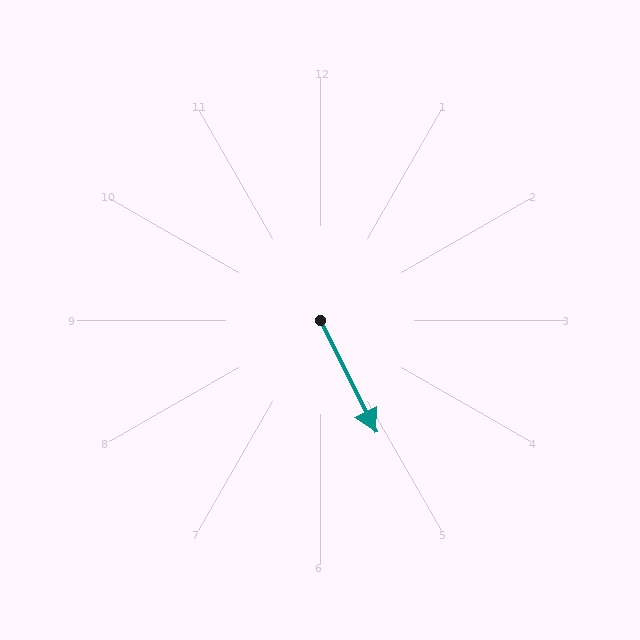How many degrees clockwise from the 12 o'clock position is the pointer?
Approximately 154 degrees.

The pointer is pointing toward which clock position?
Roughly 5 o'clock.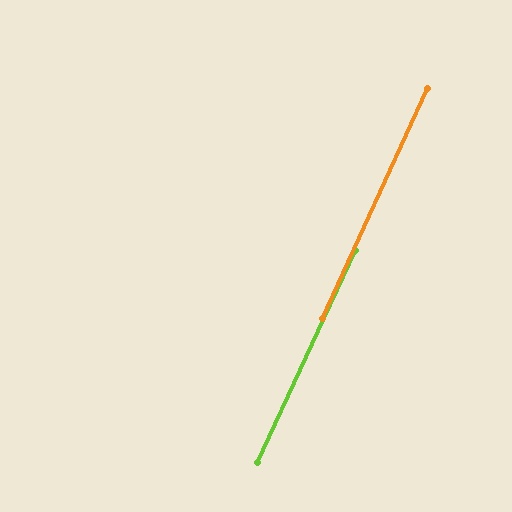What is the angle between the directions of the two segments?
Approximately 0 degrees.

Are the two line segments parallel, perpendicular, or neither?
Parallel — their directions differ by only 0.1°.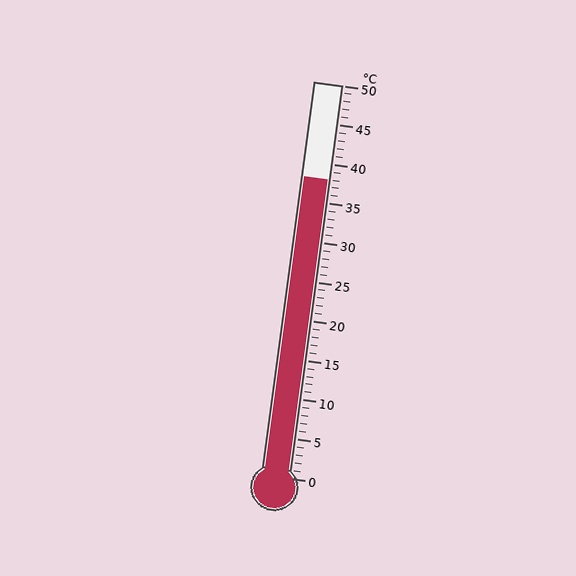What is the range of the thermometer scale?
The thermometer scale ranges from 0°C to 50°C.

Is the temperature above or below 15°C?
The temperature is above 15°C.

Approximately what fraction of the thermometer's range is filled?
The thermometer is filled to approximately 75% of its range.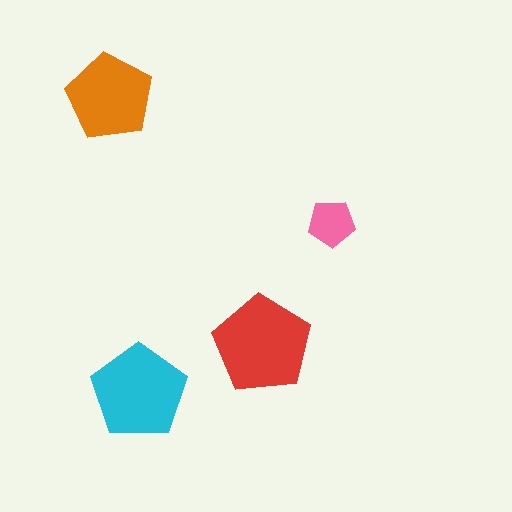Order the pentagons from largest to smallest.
the red one, the cyan one, the orange one, the pink one.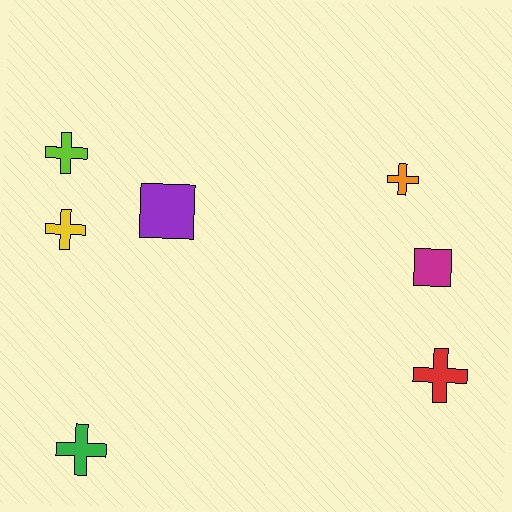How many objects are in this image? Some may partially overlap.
There are 7 objects.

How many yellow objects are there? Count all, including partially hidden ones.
There is 1 yellow object.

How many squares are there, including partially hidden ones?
There are 2 squares.